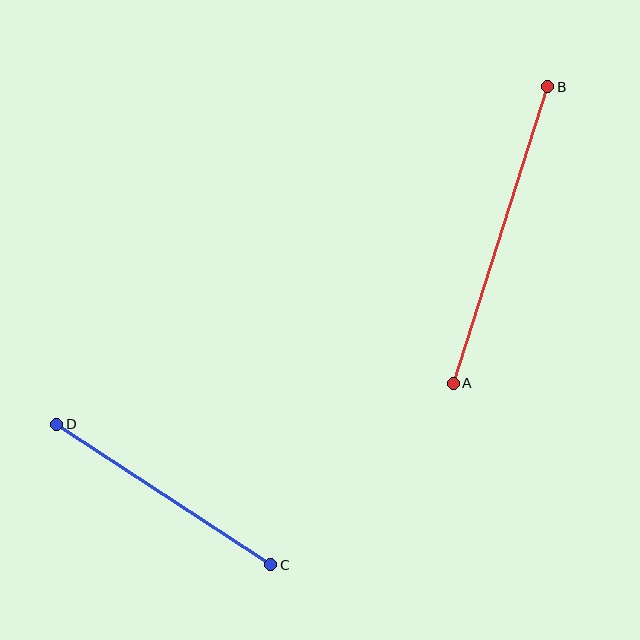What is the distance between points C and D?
The distance is approximately 256 pixels.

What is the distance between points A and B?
The distance is approximately 311 pixels.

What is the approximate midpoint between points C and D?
The midpoint is at approximately (164, 494) pixels.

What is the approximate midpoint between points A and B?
The midpoint is at approximately (500, 235) pixels.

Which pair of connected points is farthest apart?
Points A and B are farthest apart.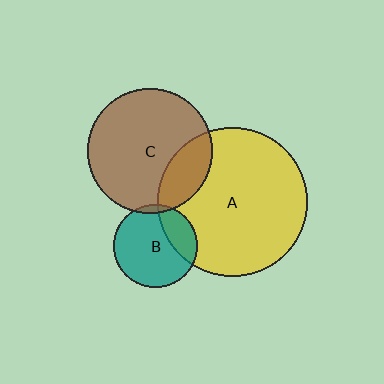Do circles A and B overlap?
Yes.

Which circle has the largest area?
Circle A (yellow).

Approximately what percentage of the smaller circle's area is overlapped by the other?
Approximately 25%.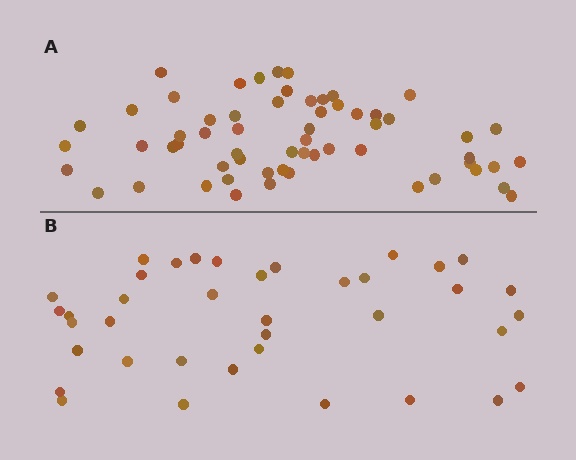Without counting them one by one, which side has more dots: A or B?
Region A (the top region) has more dots.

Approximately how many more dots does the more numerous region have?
Region A has approximately 20 more dots than region B.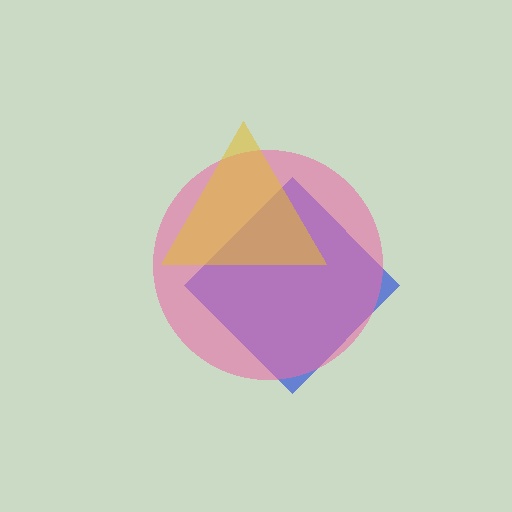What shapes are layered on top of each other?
The layered shapes are: a blue diamond, a pink circle, a yellow triangle.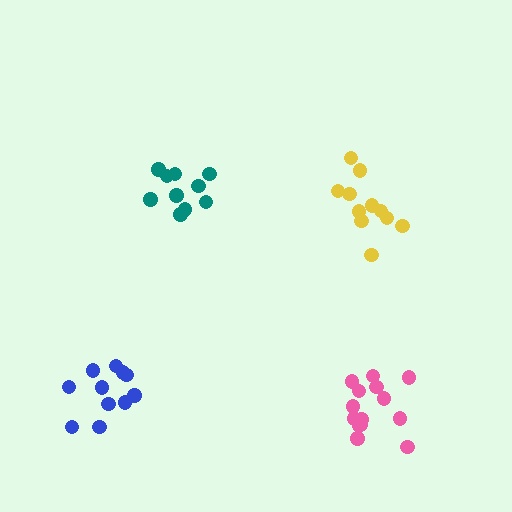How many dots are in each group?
Group 1: 10 dots, Group 2: 11 dots, Group 3: 11 dots, Group 4: 14 dots (46 total).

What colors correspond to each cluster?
The clusters are colored: teal, yellow, blue, pink.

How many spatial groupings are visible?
There are 4 spatial groupings.